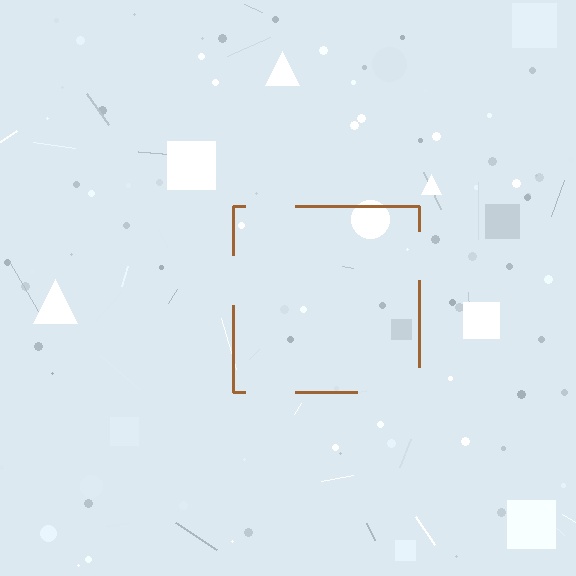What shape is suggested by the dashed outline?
The dashed outline suggests a square.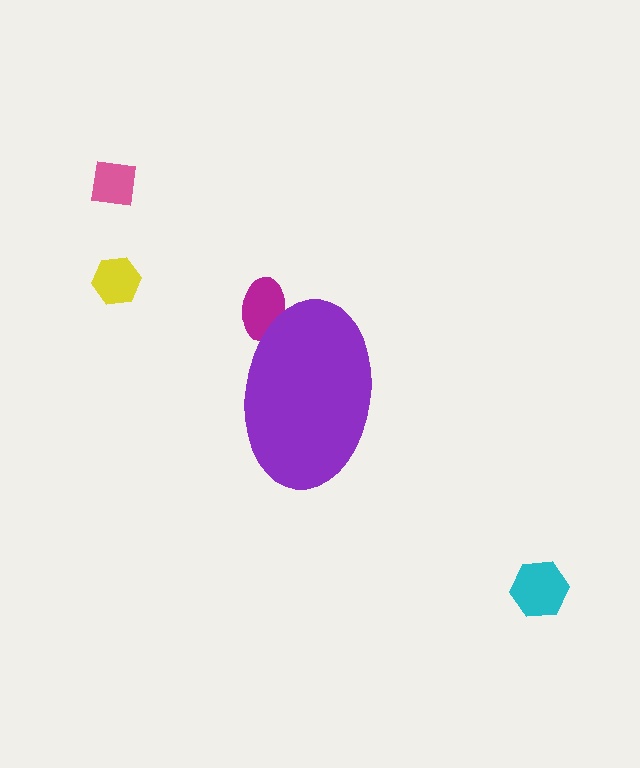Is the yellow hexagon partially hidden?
No, the yellow hexagon is fully visible.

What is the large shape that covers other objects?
A purple ellipse.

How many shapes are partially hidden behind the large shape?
1 shape is partially hidden.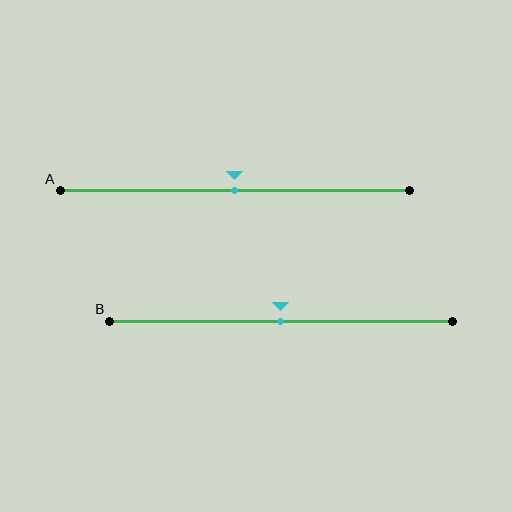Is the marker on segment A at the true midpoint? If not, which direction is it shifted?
Yes, the marker on segment A is at the true midpoint.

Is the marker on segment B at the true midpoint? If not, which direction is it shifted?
Yes, the marker on segment B is at the true midpoint.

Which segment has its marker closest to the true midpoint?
Segment A has its marker closest to the true midpoint.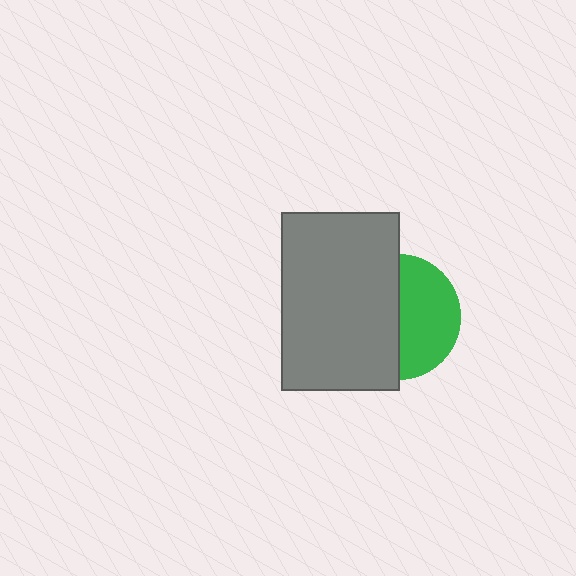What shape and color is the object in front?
The object in front is a gray rectangle.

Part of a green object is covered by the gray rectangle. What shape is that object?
It is a circle.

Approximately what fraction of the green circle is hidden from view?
Roughly 51% of the green circle is hidden behind the gray rectangle.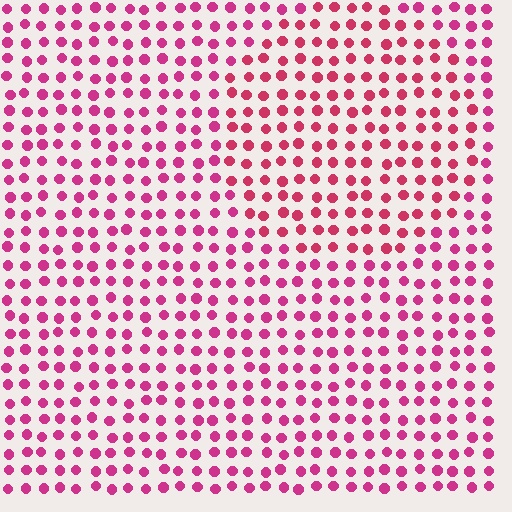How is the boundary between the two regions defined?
The boundary is defined purely by a slight shift in hue (about 16 degrees). Spacing, size, and orientation are identical on both sides.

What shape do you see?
I see a circle.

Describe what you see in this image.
The image is filled with small magenta elements in a uniform arrangement. A circle-shaped region is visible where the elements are tinted to a slightly different hue, forming a subtle color boundary.